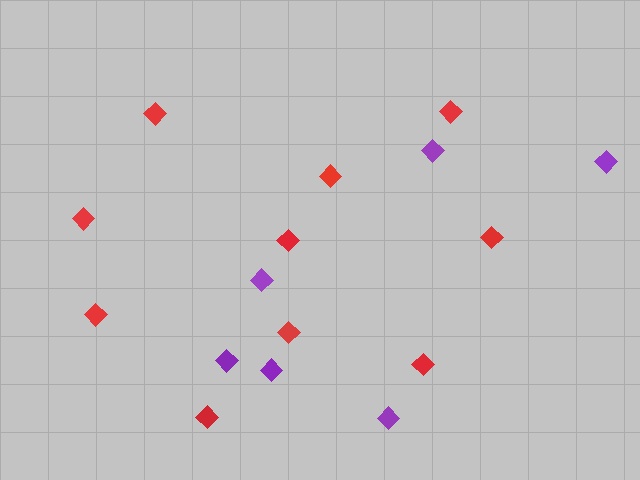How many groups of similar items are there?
There are 2 groups: one group of red diamonds (10) and one group of purple diamonds (6).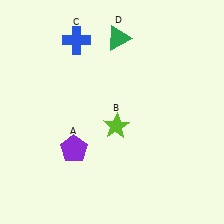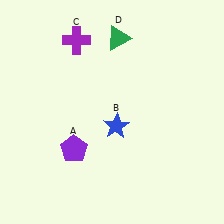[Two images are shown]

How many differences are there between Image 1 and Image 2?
There are 2 differences between the two images.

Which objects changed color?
B changed from lime to blue. C changed from blue to purple.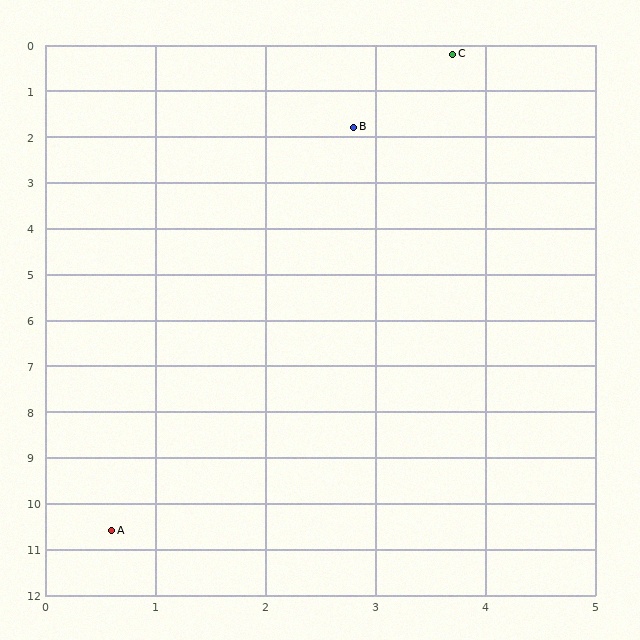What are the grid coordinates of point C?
Point C is at approximately (3.7, 0.2).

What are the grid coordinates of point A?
Point A is at approximately (0.6, 10.6).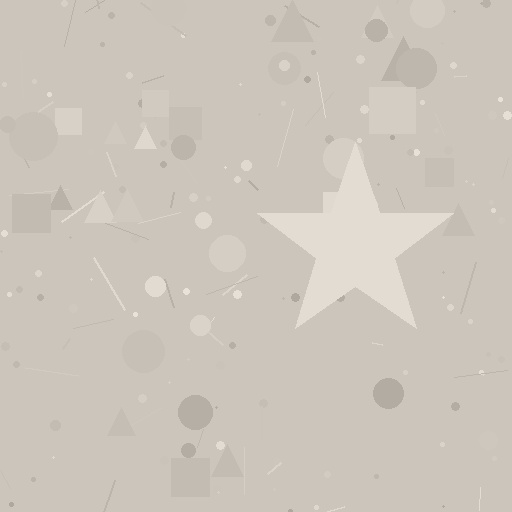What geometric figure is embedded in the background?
A star is embedded in the background.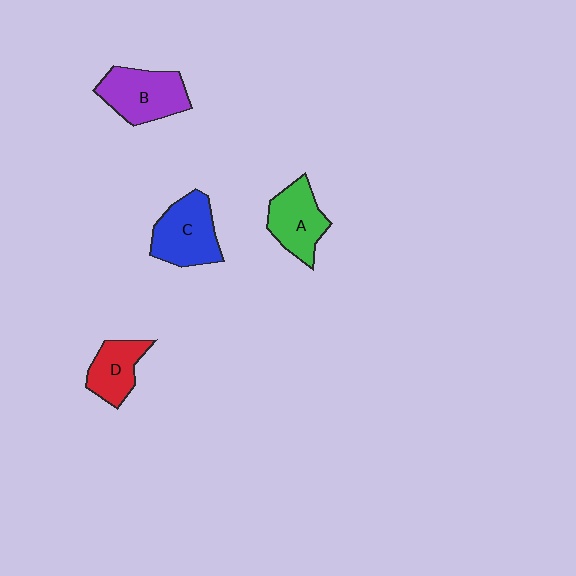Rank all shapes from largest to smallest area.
From largest to smallest: B (purple), C (blue), A (green), D (red).